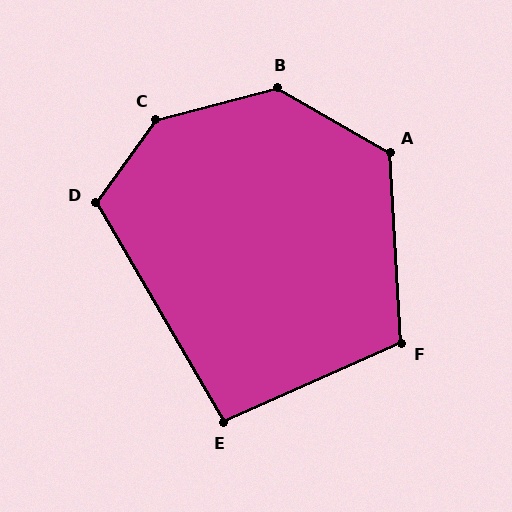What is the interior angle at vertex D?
Approximately 114 degrees (obtuse).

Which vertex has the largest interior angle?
C, at approximately 141 degrees.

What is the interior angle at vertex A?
Approximately 123 degrees (obtuse).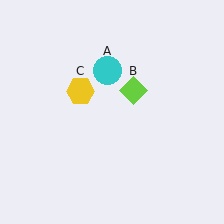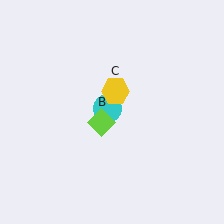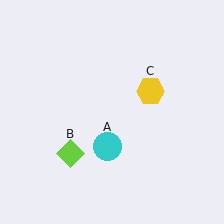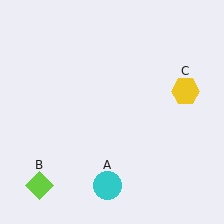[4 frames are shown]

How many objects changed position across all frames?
3 objects changed position: cyan circle (object A), lime diamond (object B), yellow hexagon (object C).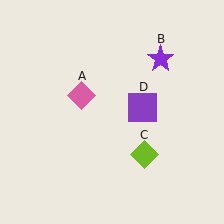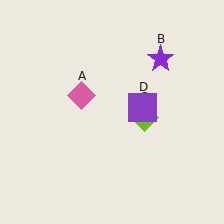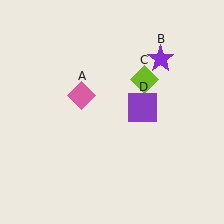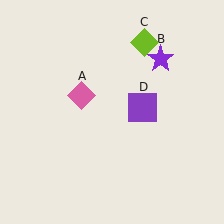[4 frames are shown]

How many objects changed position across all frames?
1 object changed position: lime diamond (object C).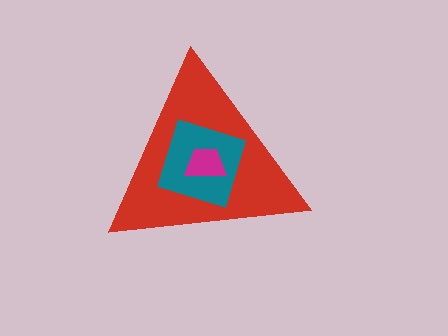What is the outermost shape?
The red triangle.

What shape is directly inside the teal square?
The magenta trapezoid.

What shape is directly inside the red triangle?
The teal square.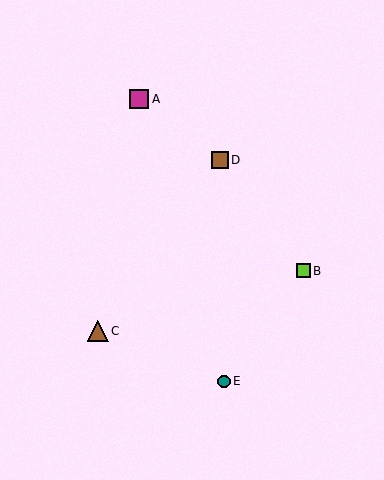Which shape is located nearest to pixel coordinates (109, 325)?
The brown triangle (labeled C) at (98, 331) is nearest to that location.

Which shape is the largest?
The brown triangle (labeled C) is the largest.